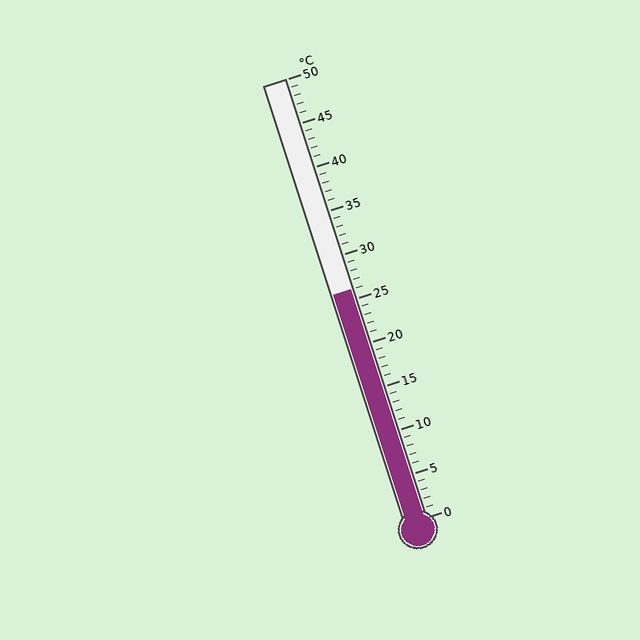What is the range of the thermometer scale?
The thermometer scale ranges from 0°C to 50°C.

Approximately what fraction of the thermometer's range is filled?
The thermometer is filled to approximately 50% of its range.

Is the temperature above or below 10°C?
The temperature is above 10°C.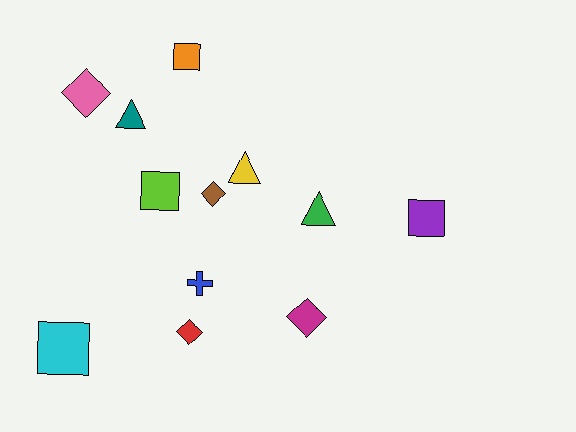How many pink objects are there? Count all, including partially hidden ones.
There is 1 pink object.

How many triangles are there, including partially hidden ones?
There are 3 triangles.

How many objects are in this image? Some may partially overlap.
There are 12 objects.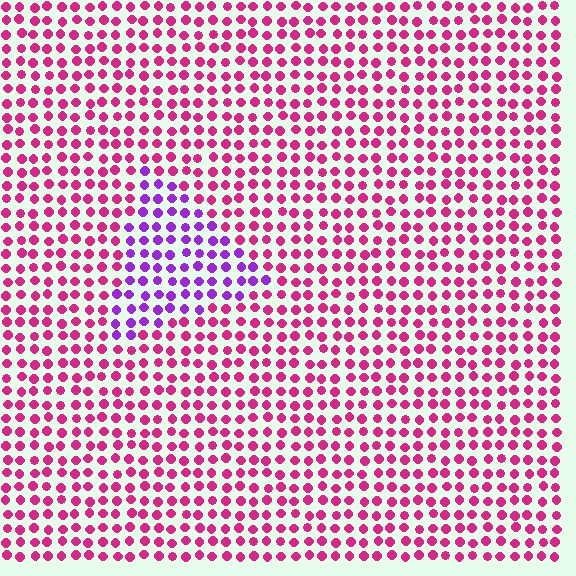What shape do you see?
I see a triangle.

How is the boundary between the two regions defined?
The boundary is defined purely by a slight shift in hue (about 47 degrees). Spacing, size, and orientation are identical on both sides.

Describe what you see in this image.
The image is filled with small magenta elements in a uniform arrangement. A triangle-shaped region is visible where the elements are tinted to a slightly different hue, forming a subtle color boundary.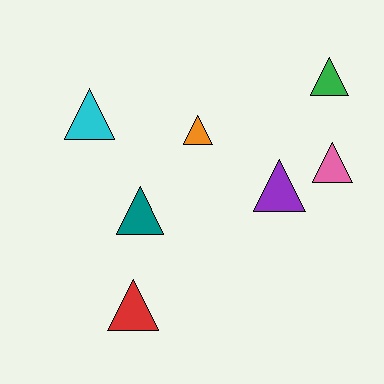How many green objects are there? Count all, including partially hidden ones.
There is 1 green object.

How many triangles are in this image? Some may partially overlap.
There are 7 triangles.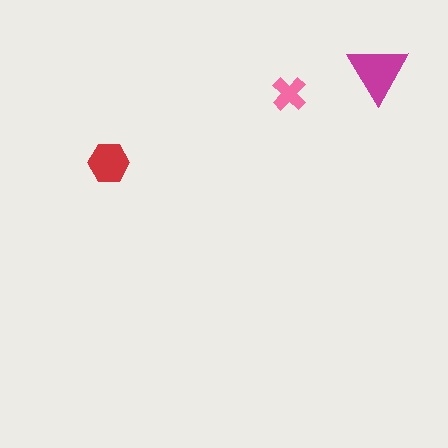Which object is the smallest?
The pink cross.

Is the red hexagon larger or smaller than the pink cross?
Larger.